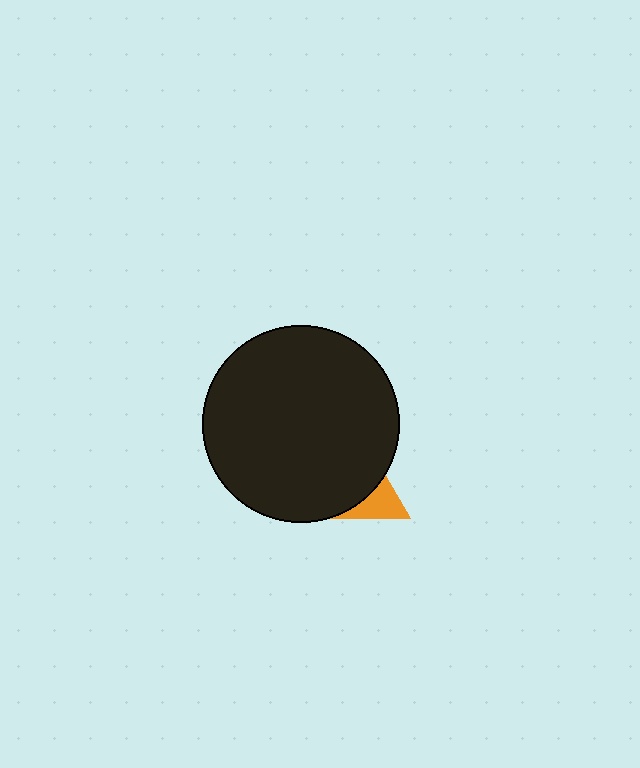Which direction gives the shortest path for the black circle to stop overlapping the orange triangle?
Moving toward the upper-left gives the shortest separation.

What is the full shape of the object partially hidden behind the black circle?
The partially hidden object is an orange triangle.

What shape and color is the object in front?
The object in front is a black circle.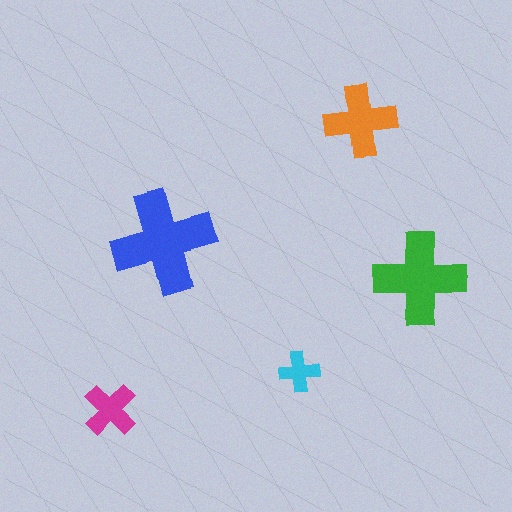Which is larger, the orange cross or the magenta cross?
The orange one.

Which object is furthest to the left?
The magenta cross is leftmost.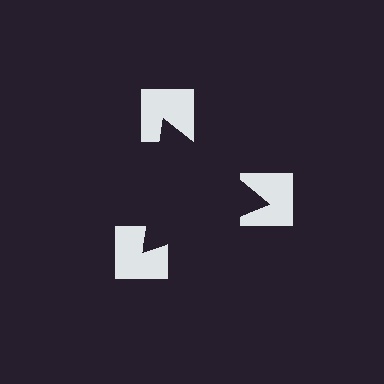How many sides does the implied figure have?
3 sides.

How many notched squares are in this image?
There are 3 — one at each vertex of the illusory triangle.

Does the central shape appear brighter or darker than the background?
It typically appears slightly darker than the background, even though no actual brightness change is drawn.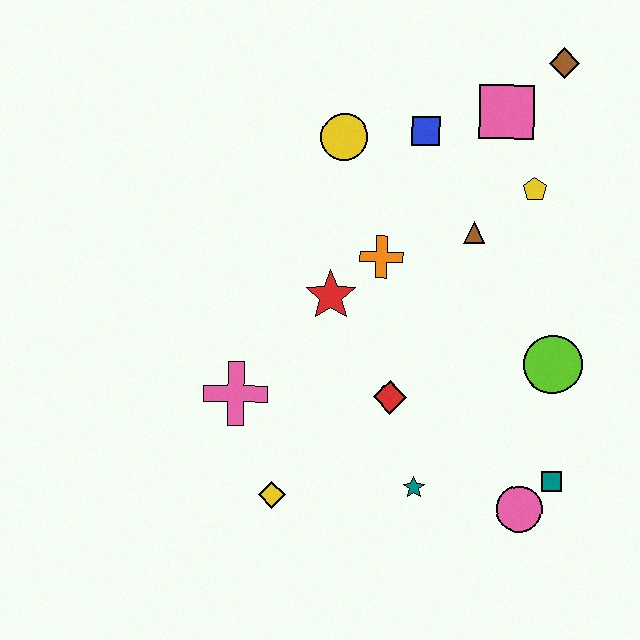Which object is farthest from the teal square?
The brown diamond is farthest from the teal square.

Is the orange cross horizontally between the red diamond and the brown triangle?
No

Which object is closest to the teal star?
The red diamond is closest to the teal star.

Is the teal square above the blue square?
No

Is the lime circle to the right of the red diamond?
Yes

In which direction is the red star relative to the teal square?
The red star is to the left of the teal square.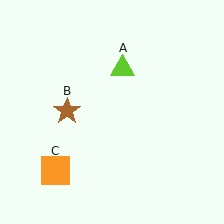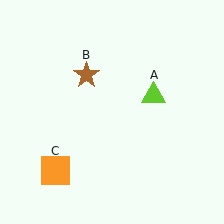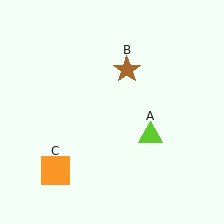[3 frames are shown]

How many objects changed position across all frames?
2 objects changed position: lime triangle (object A), brown star (object B).